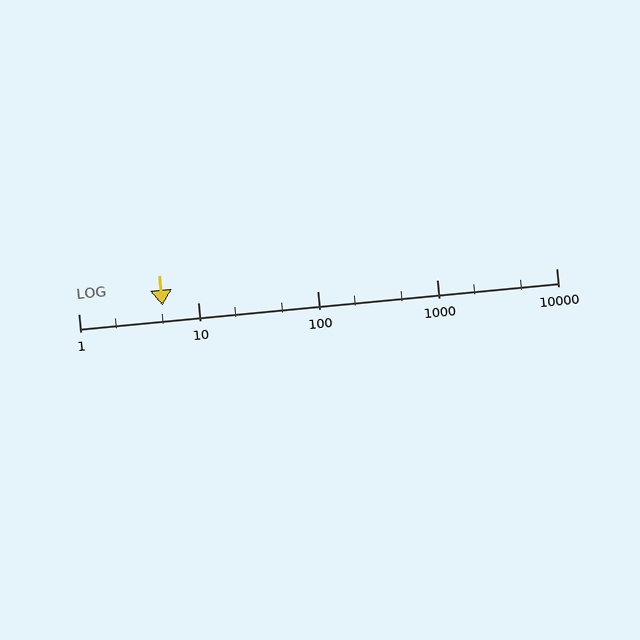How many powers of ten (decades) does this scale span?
The scale spans 4 decades, from 1 to 10000.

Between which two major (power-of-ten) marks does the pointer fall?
The pointer is between 1 and 10.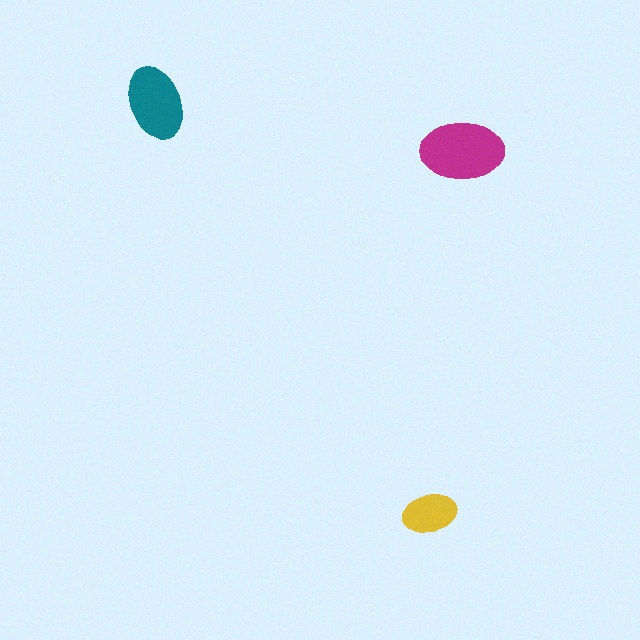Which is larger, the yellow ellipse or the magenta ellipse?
The magenta one.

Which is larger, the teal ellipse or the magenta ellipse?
The magenta one.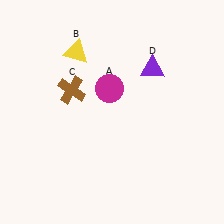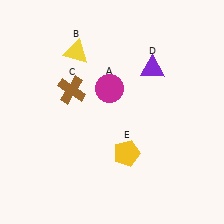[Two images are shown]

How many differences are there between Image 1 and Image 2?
There is 1 difference between the two images.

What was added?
A yellow pentagon (E) was added in Image 2.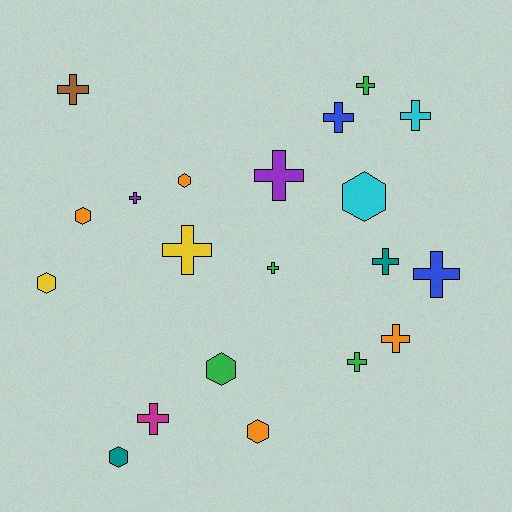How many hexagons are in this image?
There are 7 hexagons.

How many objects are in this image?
There are 20 objects.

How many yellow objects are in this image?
There are 2 yellow objects.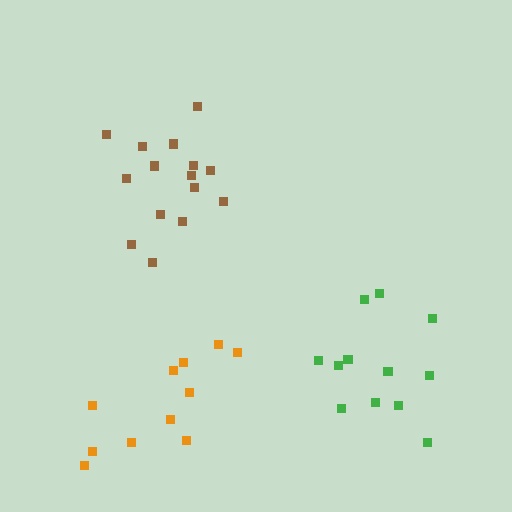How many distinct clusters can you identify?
There are 3 distinct clusters.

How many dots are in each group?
Group 1: 12 dots, Group 2: 11 dots, Group 3: 15 dots (38 total).